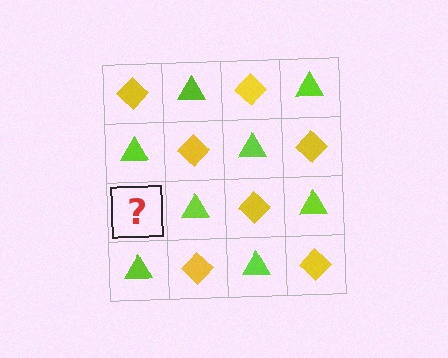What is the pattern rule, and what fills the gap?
The rule is that it alternates yellow diamond and lime triangle in a checkerboard pattern. The gap should be filled with a yellow diamond.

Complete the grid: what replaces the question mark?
The question mark should be replaced with a yellow diamond.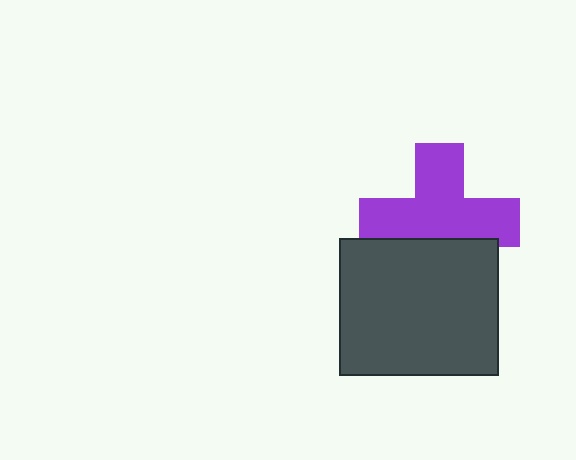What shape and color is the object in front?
The object in front is a dark gray rectangle.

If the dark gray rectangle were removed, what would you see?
You would see the complete purple cross.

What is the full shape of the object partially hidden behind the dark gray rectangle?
The partially hidden object is a purple cross.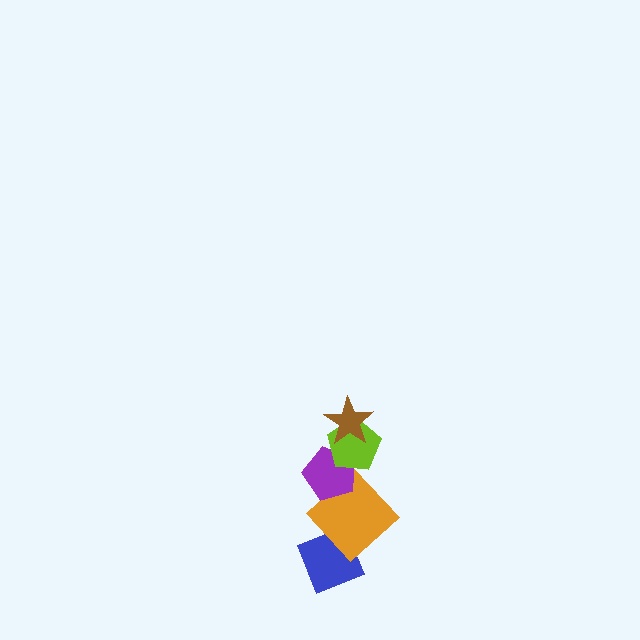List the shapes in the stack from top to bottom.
From top to bottom: the brown star, the lime pentagon, the purple pentagon, the orange diamond, the blue diamond.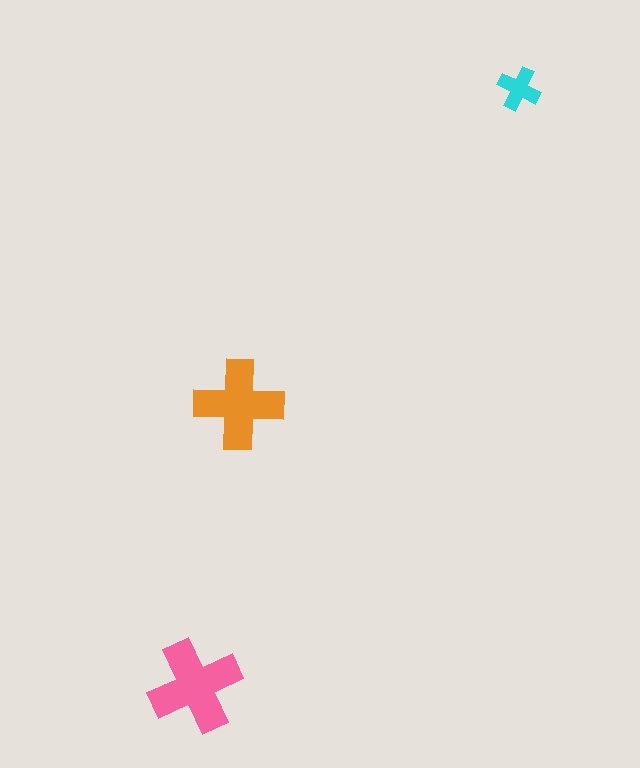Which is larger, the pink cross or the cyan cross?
The pink one.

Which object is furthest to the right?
The cyan cross is rightmost.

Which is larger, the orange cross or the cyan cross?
The orange one.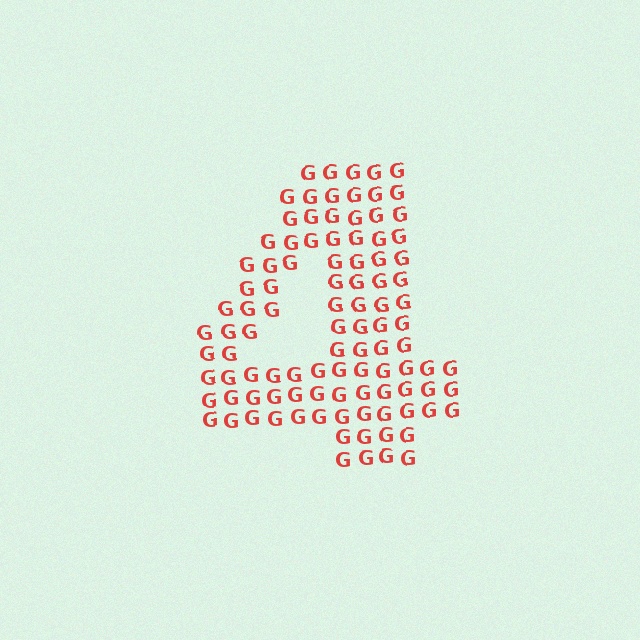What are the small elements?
The small elements are letter G's.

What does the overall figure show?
The overall figure shows the digit 4.